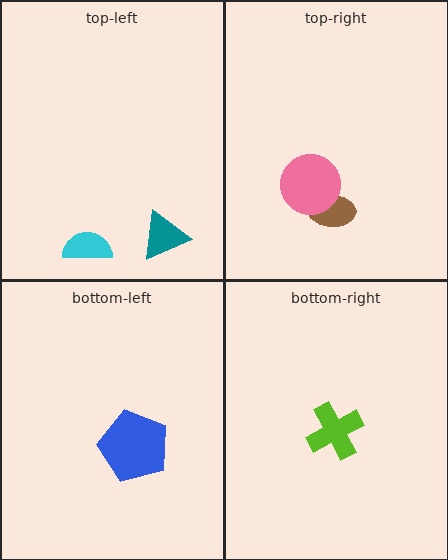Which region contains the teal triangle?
The top-left region.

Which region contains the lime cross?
The bottom-right region.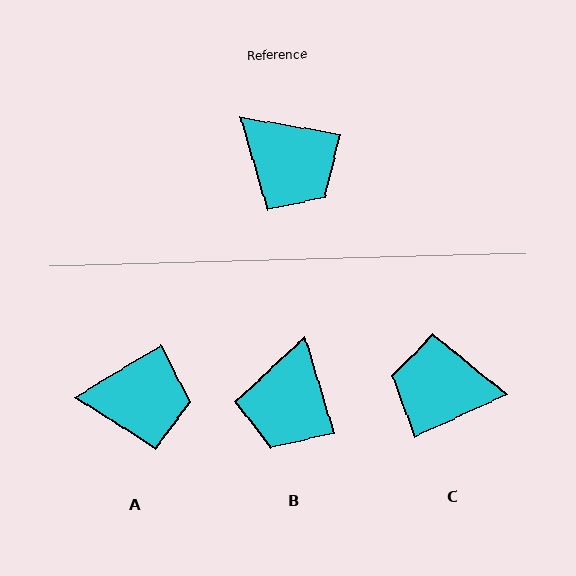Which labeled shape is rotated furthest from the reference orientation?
C, about 146 degrees away.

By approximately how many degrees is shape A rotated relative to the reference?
Approximately 41 degrees counter-clockwise.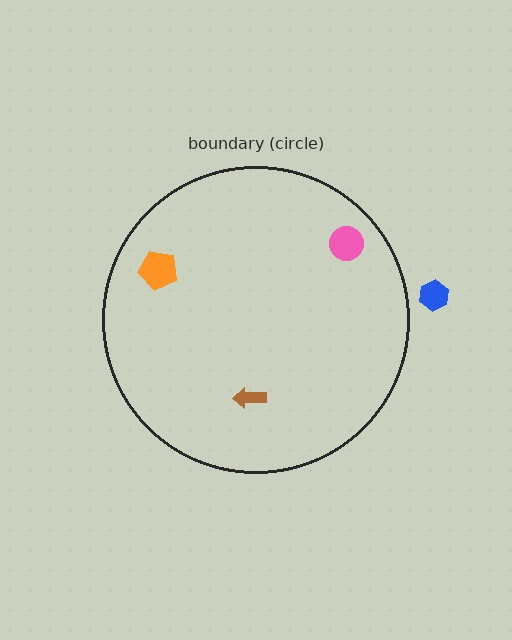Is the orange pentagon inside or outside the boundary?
Inside.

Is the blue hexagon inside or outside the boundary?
Outside.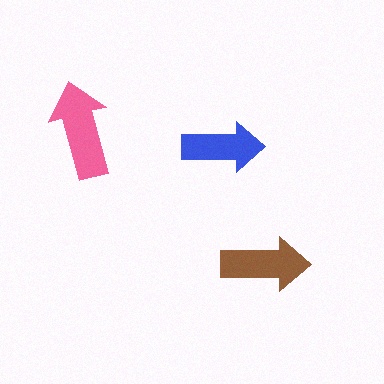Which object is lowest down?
The brown arrow is bottommost.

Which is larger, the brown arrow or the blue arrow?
The brown one.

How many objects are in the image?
There are 3 objects in the image.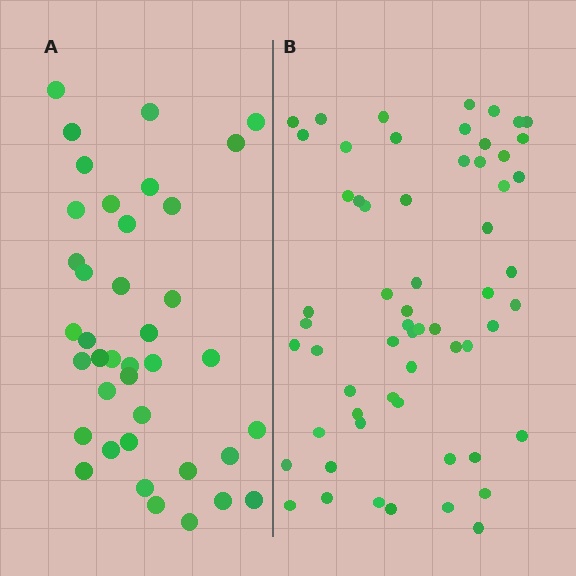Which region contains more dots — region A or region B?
Region B (the right region) has more dots.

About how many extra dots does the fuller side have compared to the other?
Region B has approximately 20 more dots than region A.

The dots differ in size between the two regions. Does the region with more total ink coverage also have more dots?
No. Region A has more total ink coverage because its dots are larger, but region B actually contains more individual dots. Total area can be misleading — the number of items is what matters here.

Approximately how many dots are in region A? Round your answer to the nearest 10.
About 40 dots. (The exact count is 39, which rounds to 40.)